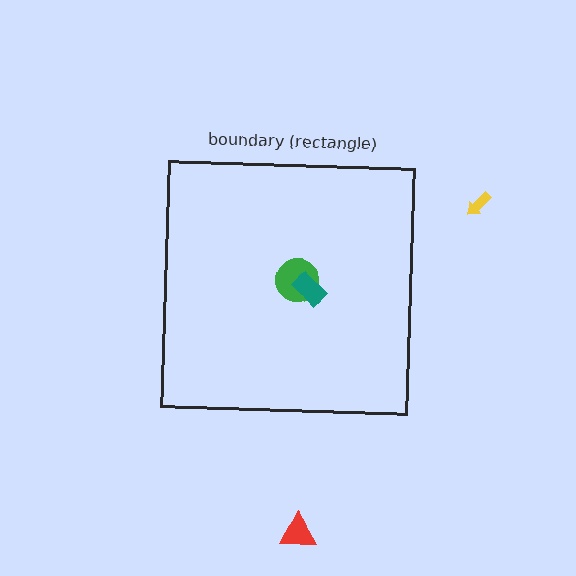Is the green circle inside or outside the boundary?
Inside.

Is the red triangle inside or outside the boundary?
Outside.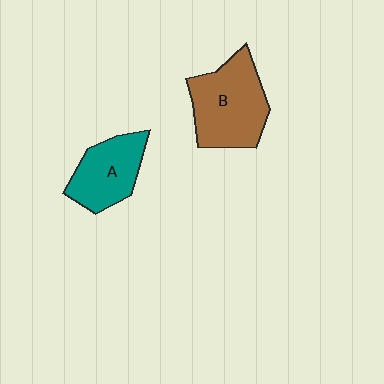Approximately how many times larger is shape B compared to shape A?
Approximately 1.4 times.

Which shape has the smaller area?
Shape A (teal).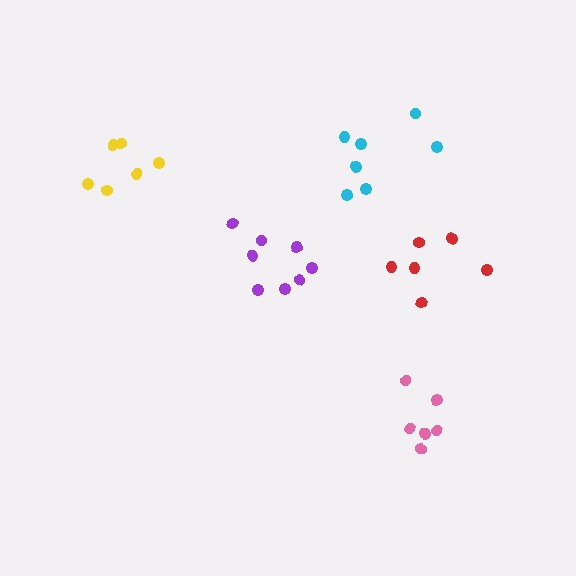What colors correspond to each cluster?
The clusters are colored: pink, purple, red, yellow, cyan.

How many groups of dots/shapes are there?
There are 5 groups.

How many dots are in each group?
Group 1: 6 dots, Group 2: 8 dots, Group 3: 6 dots, Group 4: 6 dots, Group 5: 7 dots (33 total).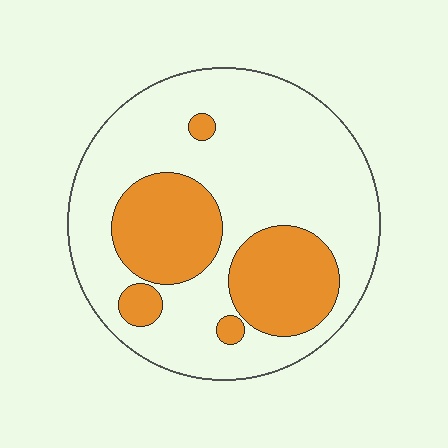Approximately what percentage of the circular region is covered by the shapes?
Approximately 30%.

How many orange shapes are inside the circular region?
5.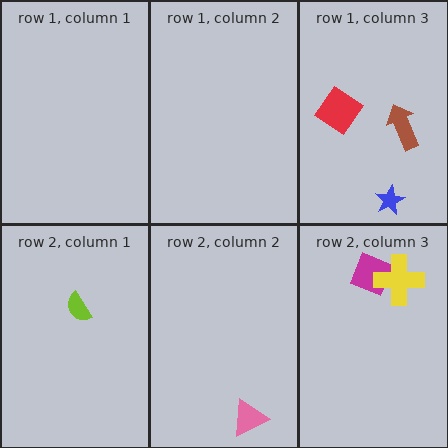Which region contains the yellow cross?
The row 2, column 3 region.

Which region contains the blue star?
The row 1, column 3 region.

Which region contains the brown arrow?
The row 1, column 3 region.